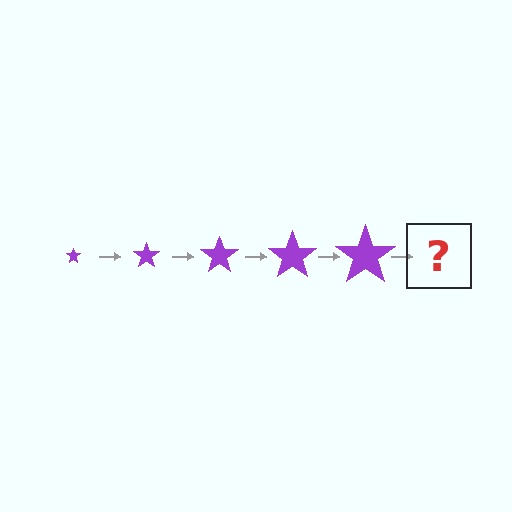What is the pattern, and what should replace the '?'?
The pattern is that the star gets progressively larger each step. The '?' should be a purple star, larger than the previous one.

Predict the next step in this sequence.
The next step is a purple star, larger than the previous one.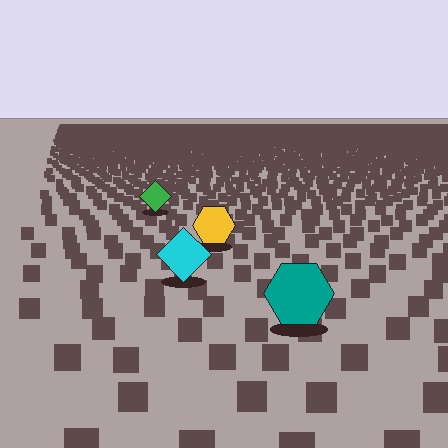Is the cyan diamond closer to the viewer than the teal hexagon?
No. The teal hexagon is closer — you can tell from the texture gradient: the ground texture is coarser near it.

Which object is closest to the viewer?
The teal hexagon is closest. The texture marks near it are larger and more spread out.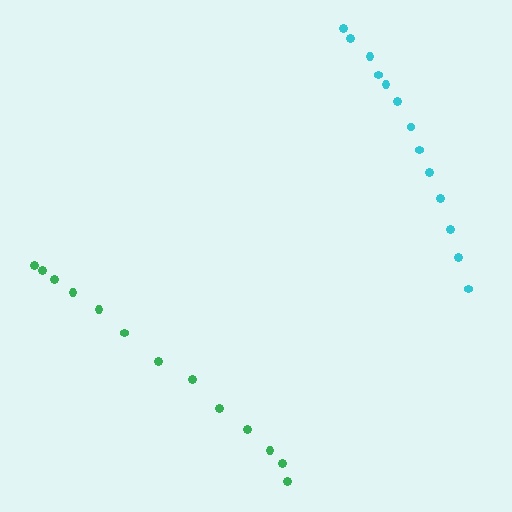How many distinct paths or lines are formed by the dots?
There are 2 distinct paths.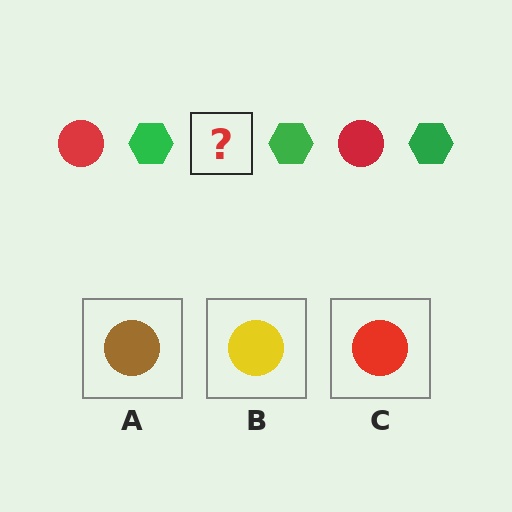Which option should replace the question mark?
Option C.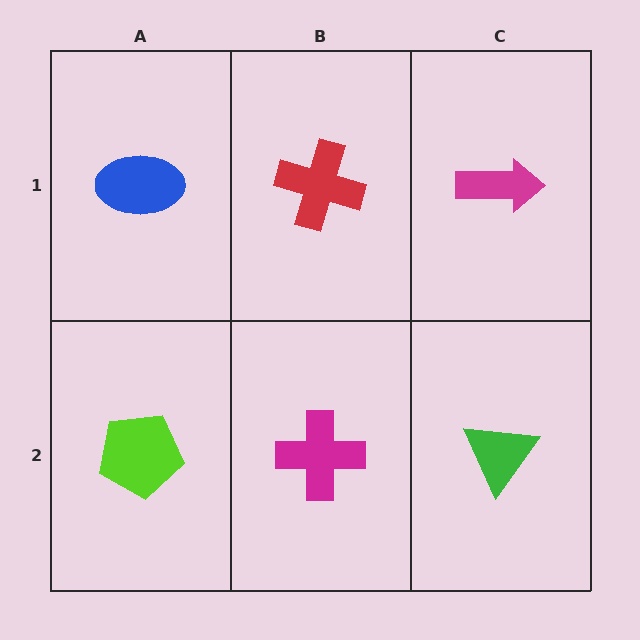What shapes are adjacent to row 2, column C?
A magenta arrow (row 1, column C), a magenta cross (row 2, column B).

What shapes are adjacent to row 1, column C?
A green triangle (row 2, column C), a red cross (row 1, column B).